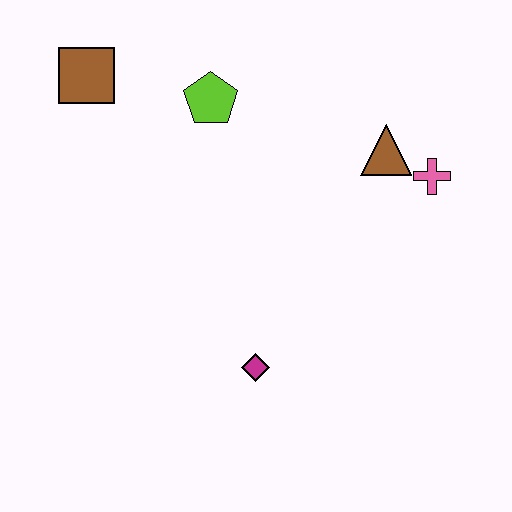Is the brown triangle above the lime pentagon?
No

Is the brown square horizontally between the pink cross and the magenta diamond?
No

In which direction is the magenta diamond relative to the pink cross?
The magenta diamond is below the pink cross.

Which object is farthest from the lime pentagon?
The magenta diamond is farthest from the lime pentagon.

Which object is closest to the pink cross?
The brown triangle is closest to the pink cross.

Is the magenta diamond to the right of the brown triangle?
No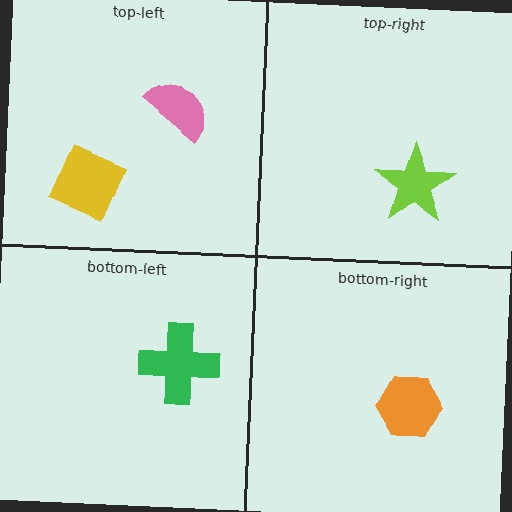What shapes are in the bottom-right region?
The orange hexagon.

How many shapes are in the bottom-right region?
1.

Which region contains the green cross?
The bottom-left region.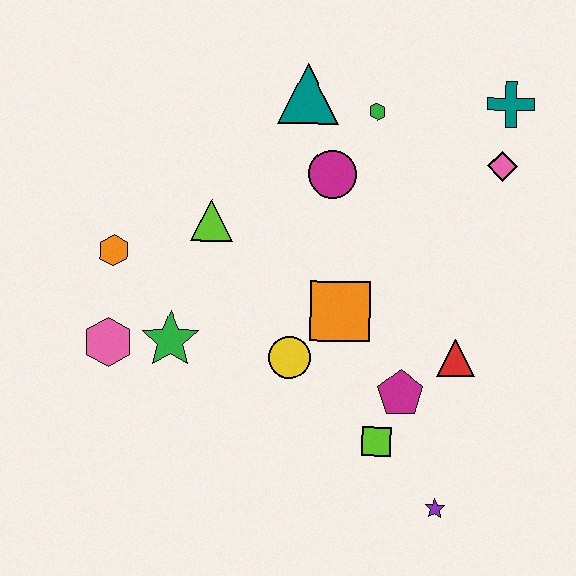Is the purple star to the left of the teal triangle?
No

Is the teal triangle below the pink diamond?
No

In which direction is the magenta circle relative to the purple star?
The magenta circle is above the purple star.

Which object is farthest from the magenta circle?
The purple star is farthest from the magenta circle.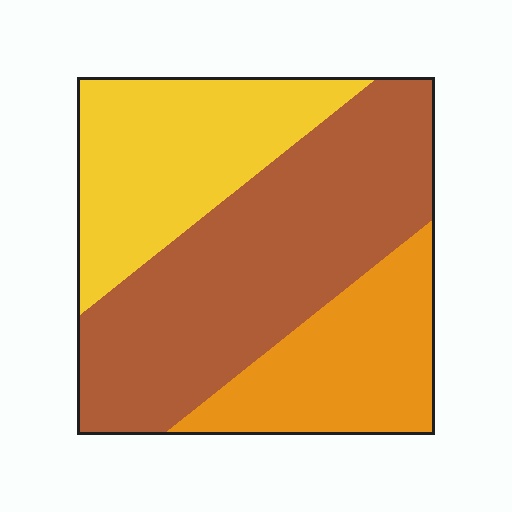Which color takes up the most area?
Brown, at roughly 50%.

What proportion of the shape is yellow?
Yellow takes up about one quarter (1/4) of the shape.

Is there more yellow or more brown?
Brown.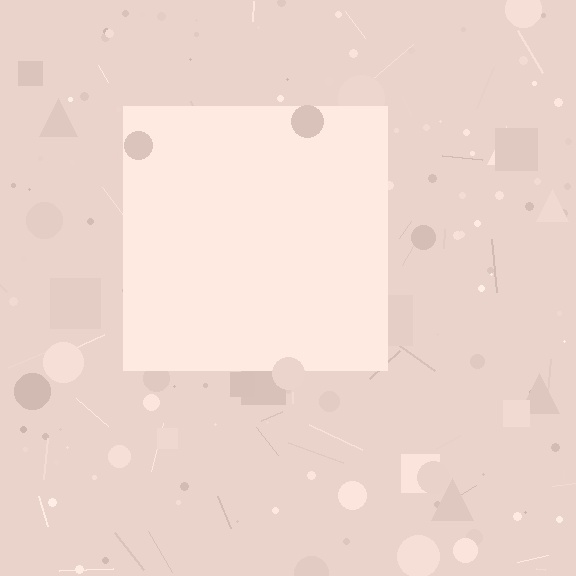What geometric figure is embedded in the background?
A square is embedded in the background.